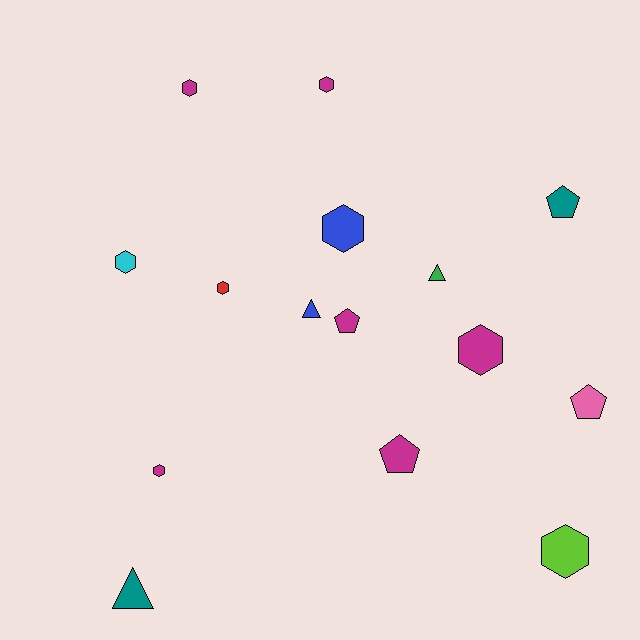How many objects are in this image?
There are 15 objects.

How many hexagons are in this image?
There are 8 hexagons.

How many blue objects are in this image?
There are 2 blue objects.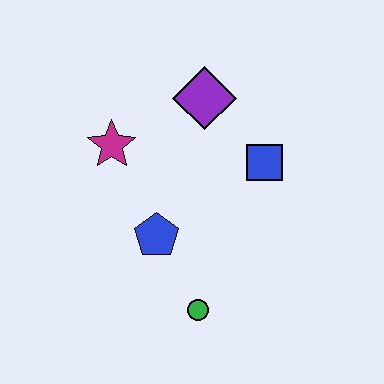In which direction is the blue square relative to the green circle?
The blue square is above the green circle.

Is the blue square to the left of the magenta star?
No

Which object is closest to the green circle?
The blue pentagon is closest to the green circle.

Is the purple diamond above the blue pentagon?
Yes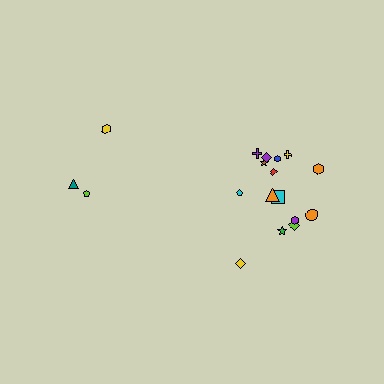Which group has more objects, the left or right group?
The right group.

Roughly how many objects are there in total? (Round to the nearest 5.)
Roughly 20 objects in total.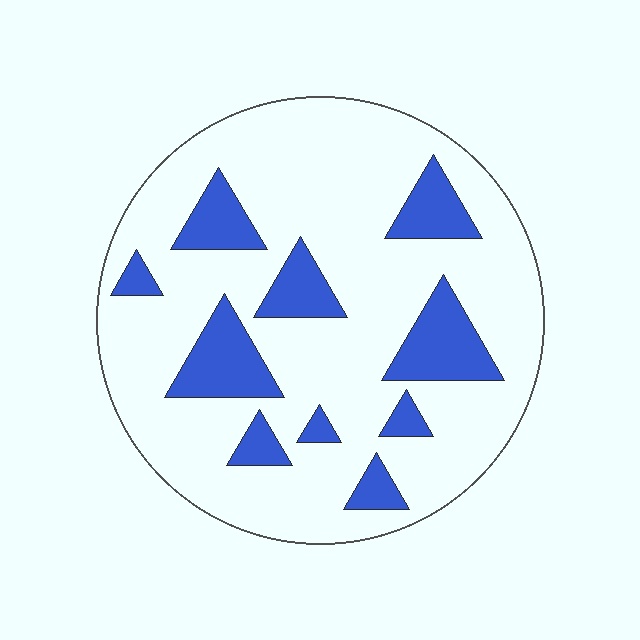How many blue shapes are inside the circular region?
10.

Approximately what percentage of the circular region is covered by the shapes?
Approximately 20%.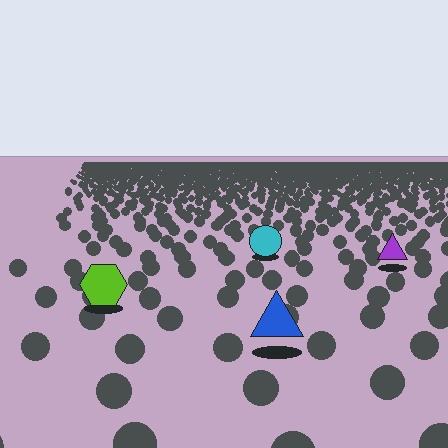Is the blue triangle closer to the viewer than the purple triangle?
Yes. The blue triangle is closer — you can tell from the texture gradient: the ground texture is coarser near it.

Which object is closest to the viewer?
The blue triangle is closest. The texture marks near it are larger and more spread out.